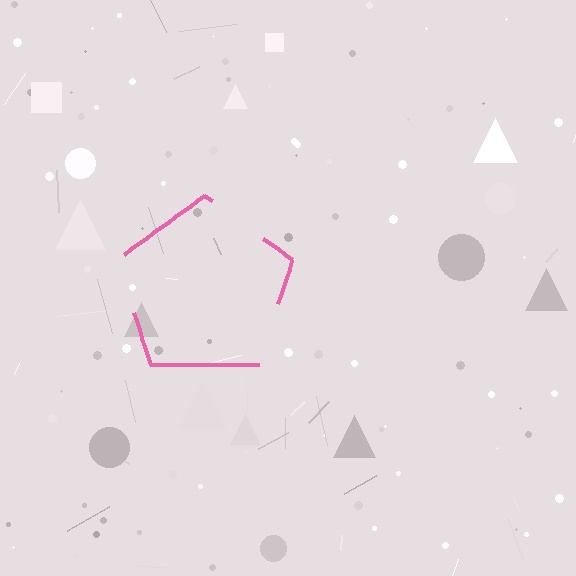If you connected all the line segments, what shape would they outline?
They would outline a pentagon.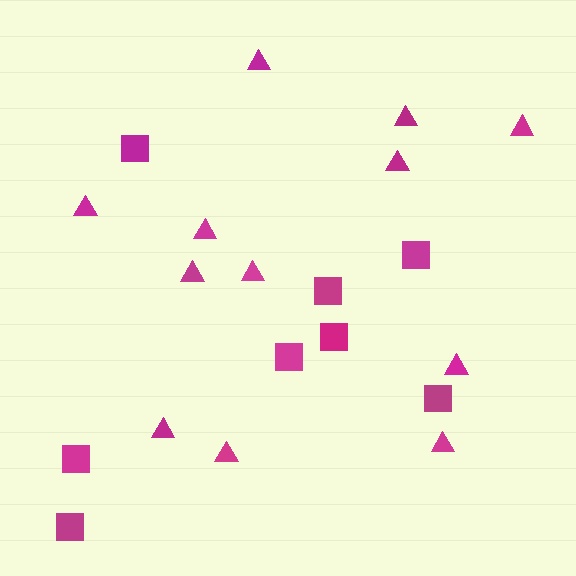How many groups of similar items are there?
There are 2 groups: one group of triangles (12) and one group of squares (8).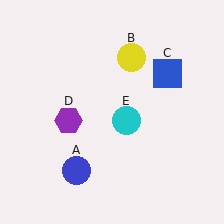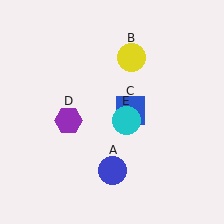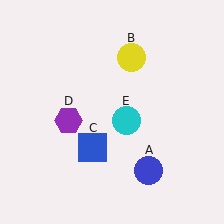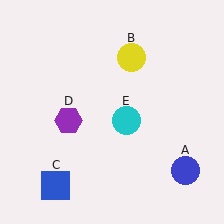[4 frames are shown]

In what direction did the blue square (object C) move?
The blue square (object C) moved down and to the left.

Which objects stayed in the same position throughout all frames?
Yellow circle (object B) and purple hexagon (object D) and cyan circle (object E) remained stationary.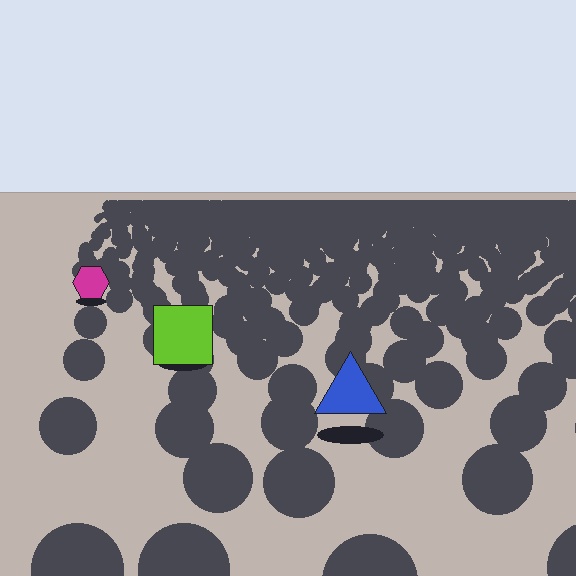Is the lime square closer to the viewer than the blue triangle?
No. The blue triangle is closer — you can tell from the texture gradient: the ground texture is coarser near it.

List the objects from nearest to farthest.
From nearest to farthest: the blue triangle, the lime square, the magenta hexagon.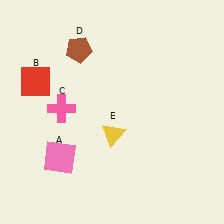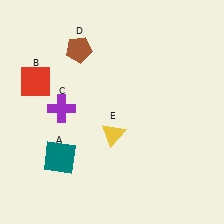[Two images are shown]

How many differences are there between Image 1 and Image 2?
There are 2 differences between the two images.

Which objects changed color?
A changed from pink to teal. C changed from pink to purple.